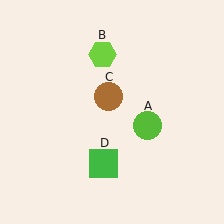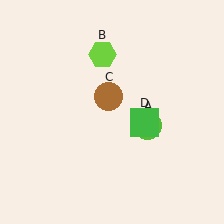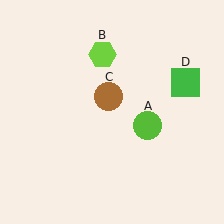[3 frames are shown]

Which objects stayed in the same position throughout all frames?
Lime circle (object A) and lime hexagon (object B) and brown circle (object C) remained stationary.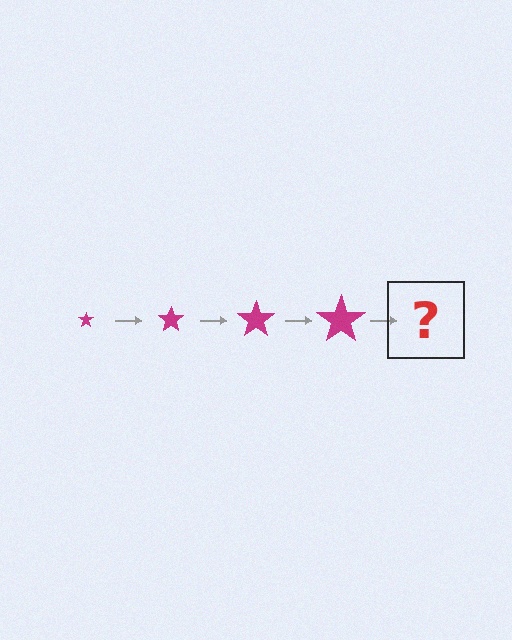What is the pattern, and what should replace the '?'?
The pattern is that the star gets progressively larger each step. The '?' should be a magenta star, larger than the previous one.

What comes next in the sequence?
The next element should be a magenta star, larger than the previous one.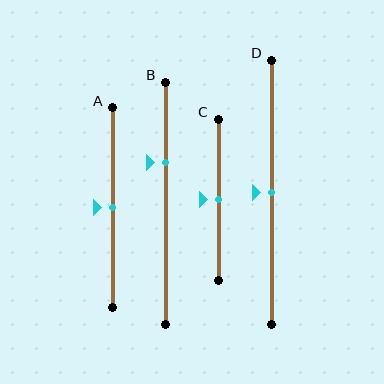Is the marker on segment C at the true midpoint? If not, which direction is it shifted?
Yes, the marker on segment C is at the true midpoint.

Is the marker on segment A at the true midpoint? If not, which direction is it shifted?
Yes, the marker on segment A is at the true midpoint.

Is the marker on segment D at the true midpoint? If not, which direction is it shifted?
Yes, the marker on segment D is at the true midpoint.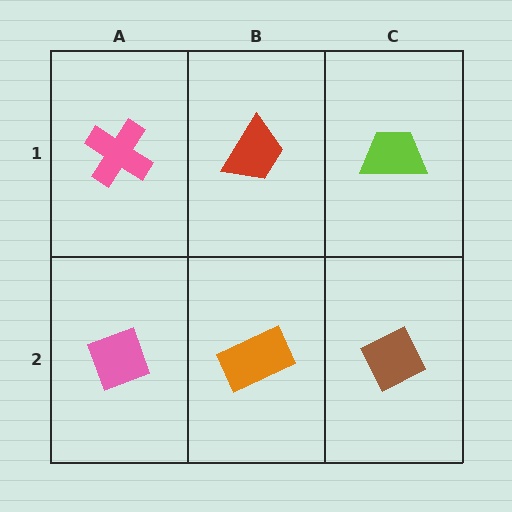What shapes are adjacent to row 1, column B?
An orange rectangle (row 2, column B), a pink cross (row 1, column A), a lime trapezoid (row 1, column C).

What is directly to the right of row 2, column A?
An orange rectangle.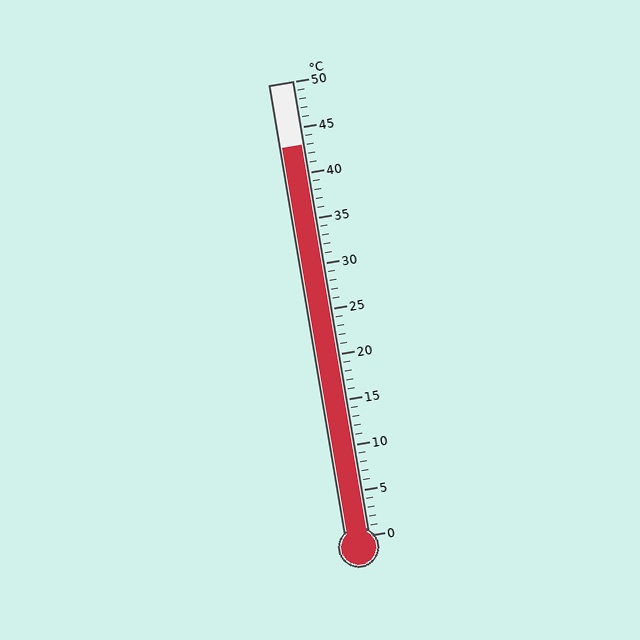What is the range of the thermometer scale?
The thermometer scale ranges from 0°C to 50°C.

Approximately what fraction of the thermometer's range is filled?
The thermometer is filled to approximately 85% of its range.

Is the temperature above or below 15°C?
The temperature is above 15°C.